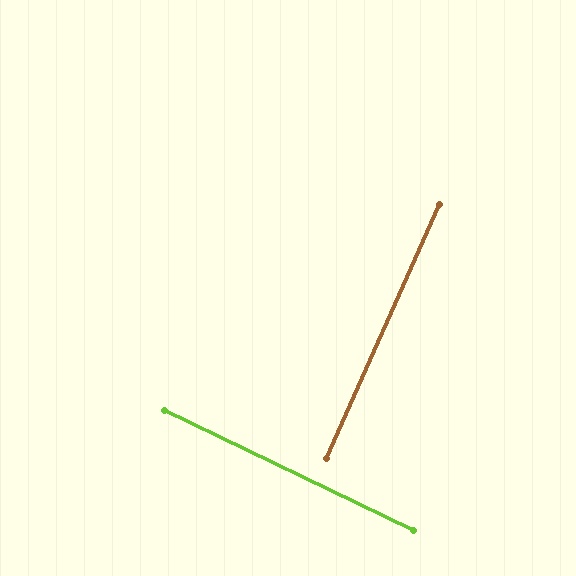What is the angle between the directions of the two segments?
Approximately 88 degrees.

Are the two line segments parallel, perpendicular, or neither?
Perpendicular — they meet at approximately 88°.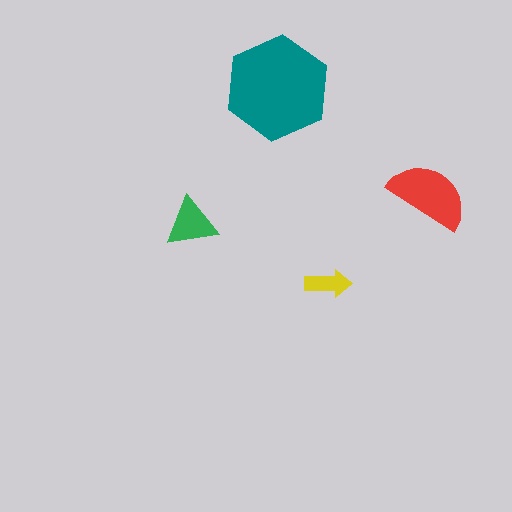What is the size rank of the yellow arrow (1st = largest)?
4th.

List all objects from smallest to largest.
The yellow arrow, the green triangle, the red semicircle, the teal hexagon.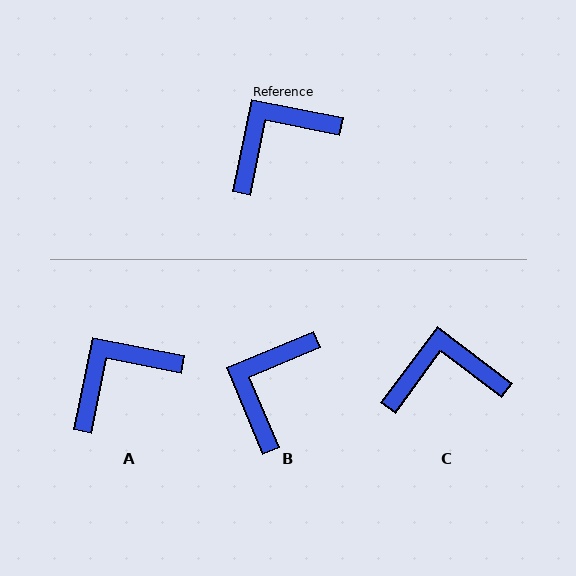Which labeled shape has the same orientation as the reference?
A.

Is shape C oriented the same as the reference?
No, it is off by about 25 degrees.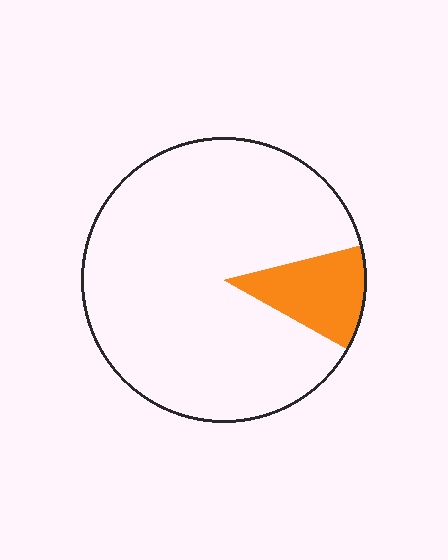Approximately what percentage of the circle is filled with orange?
Approximately 10%.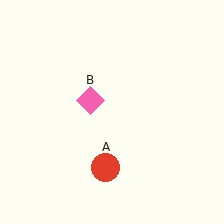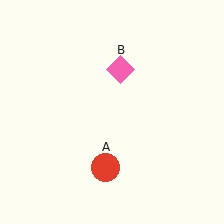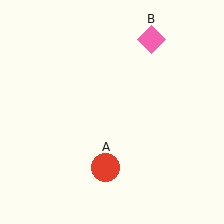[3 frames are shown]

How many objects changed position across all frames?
1 object changed position: pink diamond (object B).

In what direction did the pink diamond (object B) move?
The pink diamond (object B) moved up and to the right.